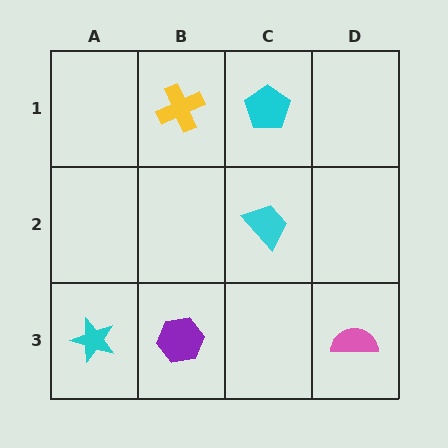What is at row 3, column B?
A purple hexagon.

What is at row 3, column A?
A cyan star.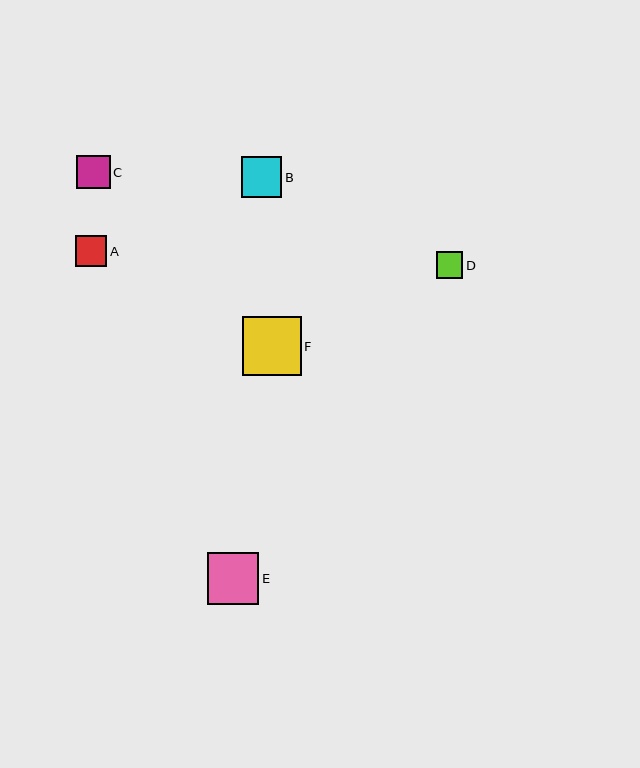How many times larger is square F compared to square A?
Square F is approximately 1.9 times the size of square A.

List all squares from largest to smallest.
From largest to smallest: F, E, B, C, A, D.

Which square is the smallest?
Square D is the smallest with a size of approximately 27 pixels.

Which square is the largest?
Square F is the largest with a size of approximately 59 pixels.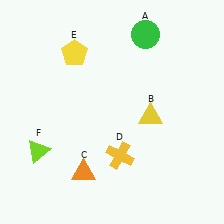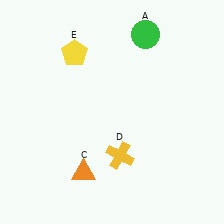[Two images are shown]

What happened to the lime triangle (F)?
The lime triangle (F) was removed in Image 2. It was in the bottom-left area of Image 1.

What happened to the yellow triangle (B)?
The yellow triangle (B) was removed in Image 2. It was in the bottom-right area of Image 1.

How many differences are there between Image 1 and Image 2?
There are 2 differences between the two images.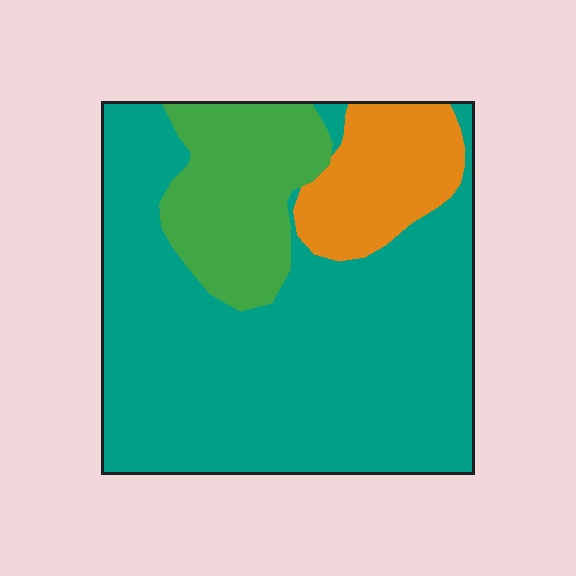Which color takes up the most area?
Teal, at roughly 70%.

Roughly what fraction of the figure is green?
Green covers around 20% of the figure.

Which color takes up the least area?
Orange, at roughly 15%.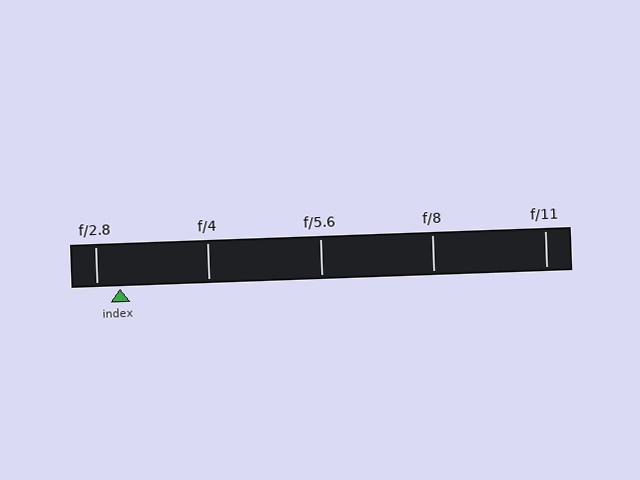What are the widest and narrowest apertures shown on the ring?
The widest aperture shown is f/2.8 and the narrowest is f/11.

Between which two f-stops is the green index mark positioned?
The index mark is between f/2.8 and f/4.